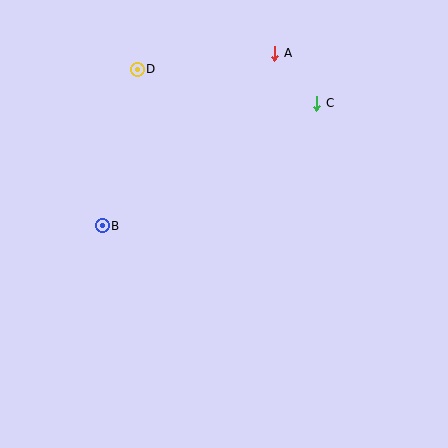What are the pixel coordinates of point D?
Point D is at (137, 69).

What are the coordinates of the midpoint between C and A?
The midpoint between C and A is at (296, 78).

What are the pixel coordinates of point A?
Point A is at (275, 53).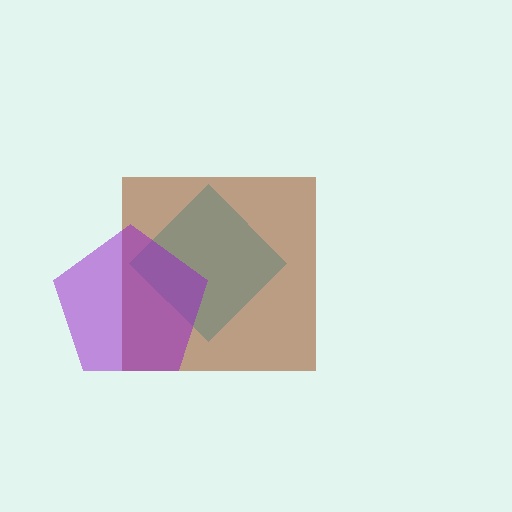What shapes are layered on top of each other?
The layered shapes are: a cyan diamond, a brown square, a purple pentagon.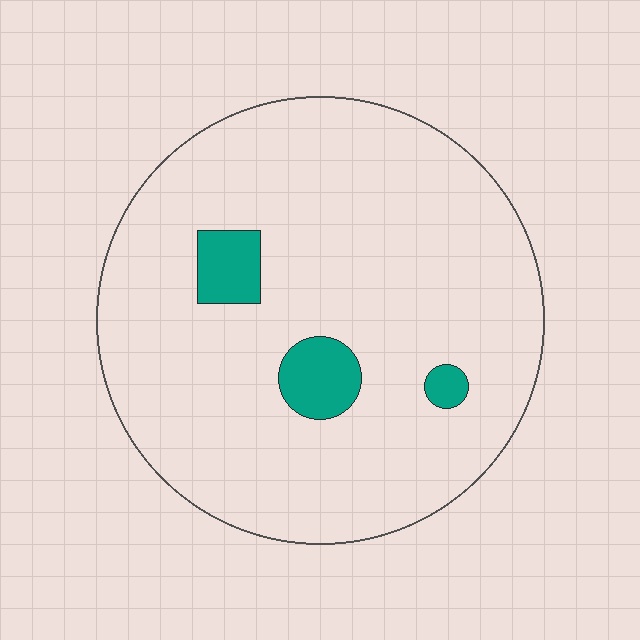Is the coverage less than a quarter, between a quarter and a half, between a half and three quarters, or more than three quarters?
Less than a quarter.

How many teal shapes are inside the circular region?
3.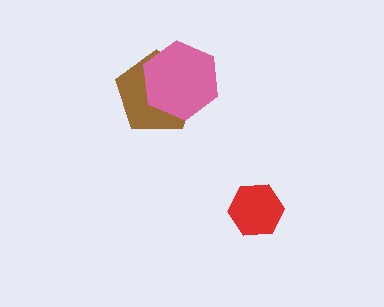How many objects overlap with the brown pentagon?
1 object overlaps with the brown pentagon.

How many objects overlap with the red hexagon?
0 objects overlap with the red hexagon.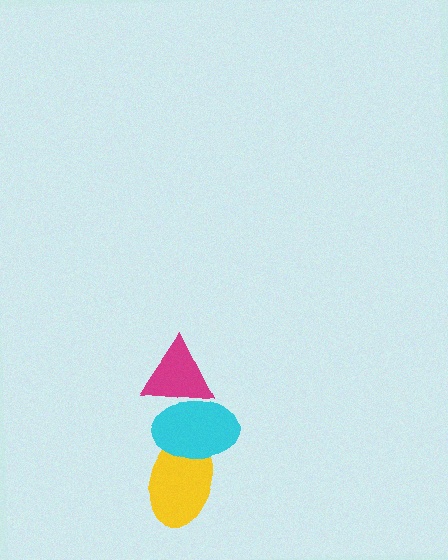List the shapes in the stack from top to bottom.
From top to bottom: the magenta triangle, the cyan ellipse, the yellow ellipse.